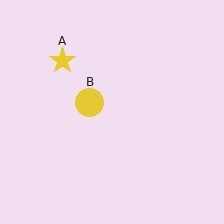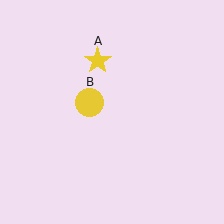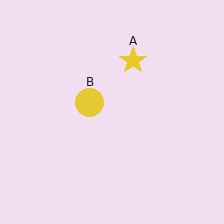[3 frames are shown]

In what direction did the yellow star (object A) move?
The yellow star (object A) moved right.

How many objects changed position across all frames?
1 object changed position: yellow star (object A).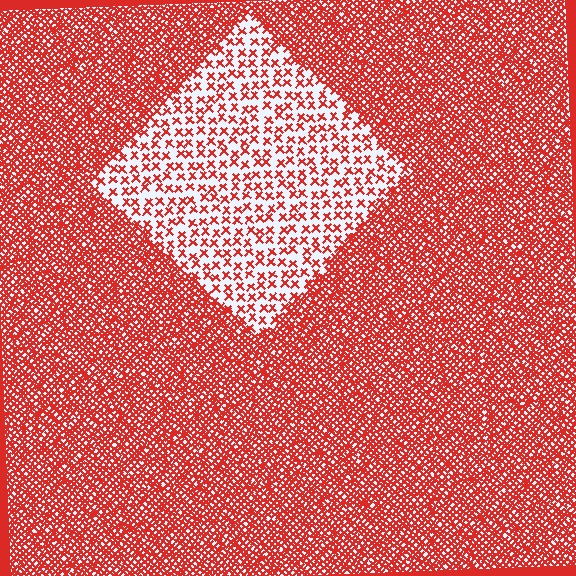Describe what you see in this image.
The image contains small red elements arranged at two different densities. A diamond-shaped region is visible where the elements are less densely packed than the surrounding area.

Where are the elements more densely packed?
The elements are more densely packed outside the diamond boundary.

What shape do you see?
I see a diamond.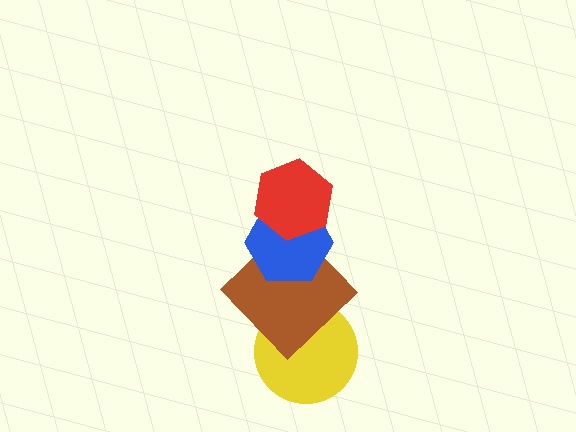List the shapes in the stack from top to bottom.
From top to bottom: the red hexagon, the blue hexagon, the brown diamond, the yellow circle.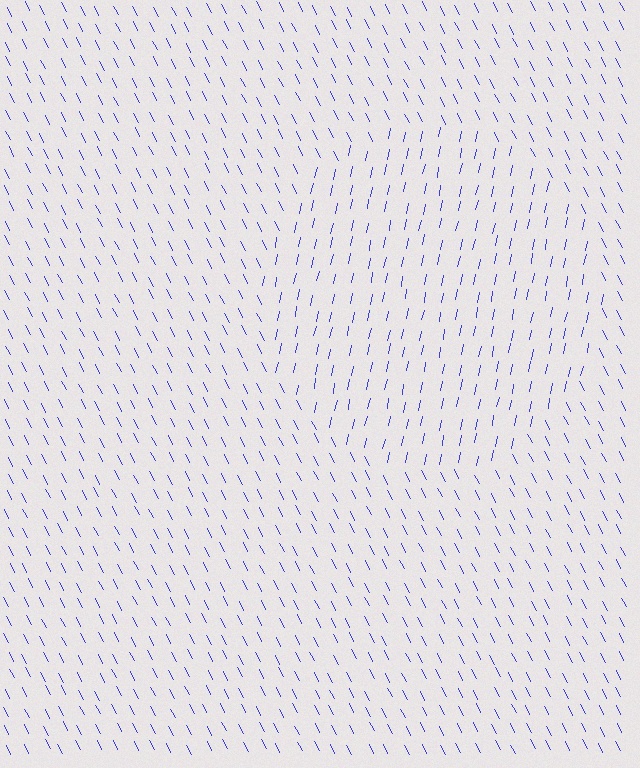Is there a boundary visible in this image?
Yes, there is a texture boundary formed by a change in line orientation.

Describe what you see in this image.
The image is filled with small blue line segments. A circle region in the image has lines oriented differently from the surrounding lines, creating a visible texture boundary.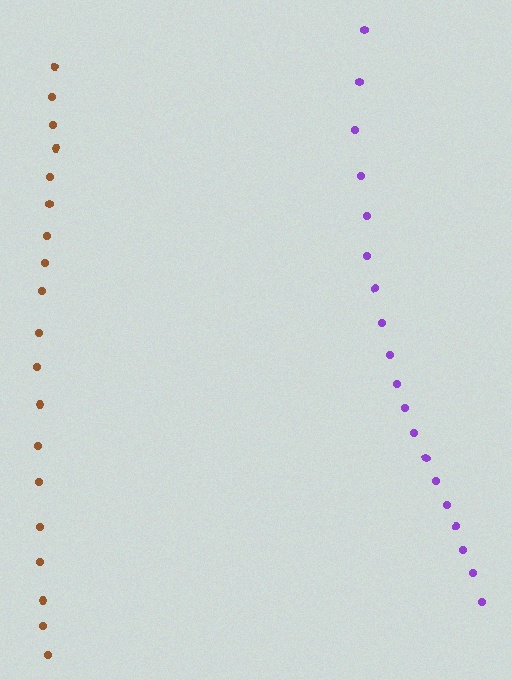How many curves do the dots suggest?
There are 2 distinct paths.